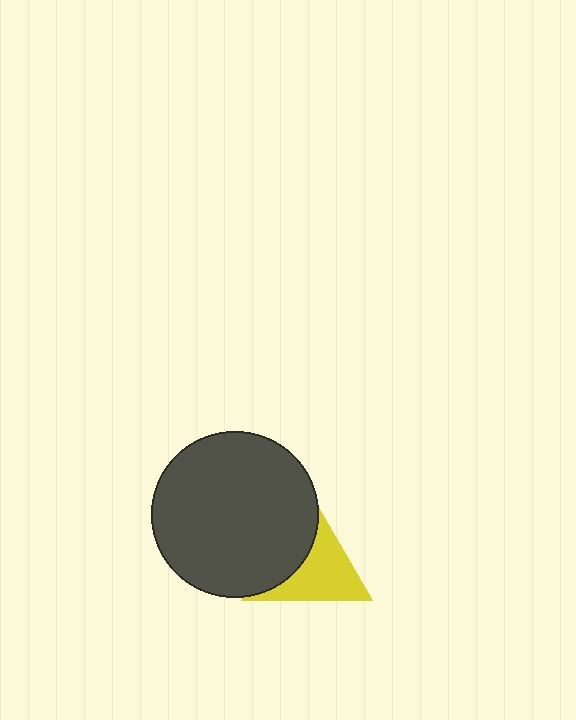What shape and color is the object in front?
The object in front is a dark gray circle.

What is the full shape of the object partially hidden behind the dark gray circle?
The partially hidden object is a yellow triangle.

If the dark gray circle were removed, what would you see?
You would see the complete yellow triangle.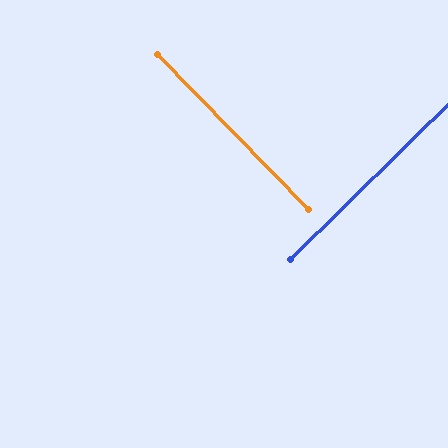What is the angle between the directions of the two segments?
Approximately 90 degrees.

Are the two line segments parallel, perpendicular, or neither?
Perpendicular — they meet at approximately 90°.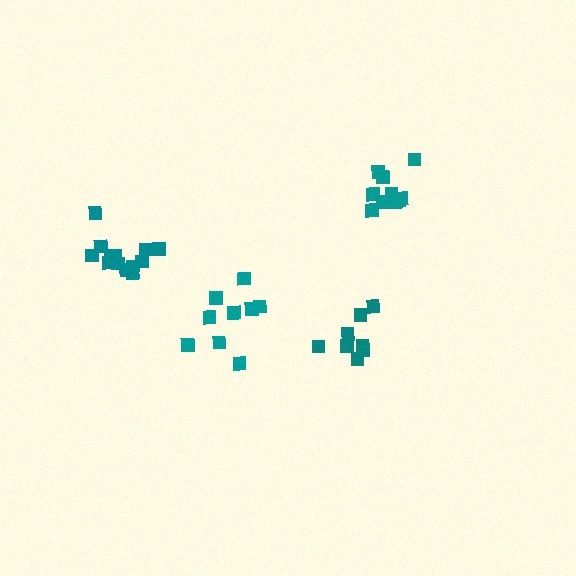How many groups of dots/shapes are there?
There are 4 groups.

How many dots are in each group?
Group 1: 13 dots, Group 2: 10 dots, Group 3: 9 dots, Group 4: 8 dots (40 total).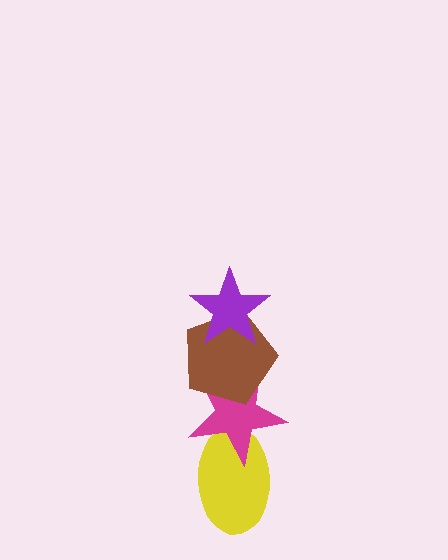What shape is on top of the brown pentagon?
The purple star is on top of the brown pentagon.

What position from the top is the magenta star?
The magenta star is 3rd from the top.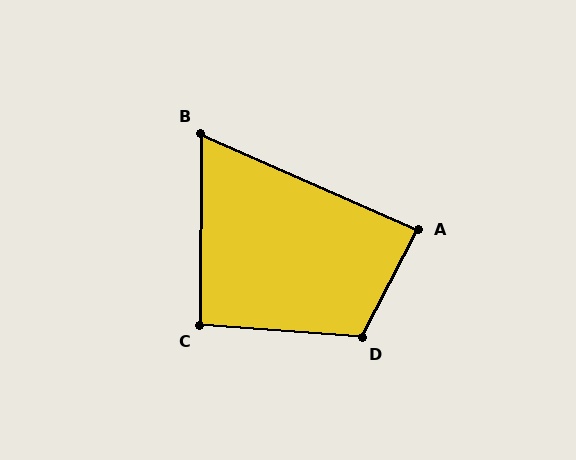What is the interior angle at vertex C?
Approximately 94 degrees (approximately right).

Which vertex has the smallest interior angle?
B, at approximately 66 degrees.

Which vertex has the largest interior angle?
D, at approximately 114 degrees.